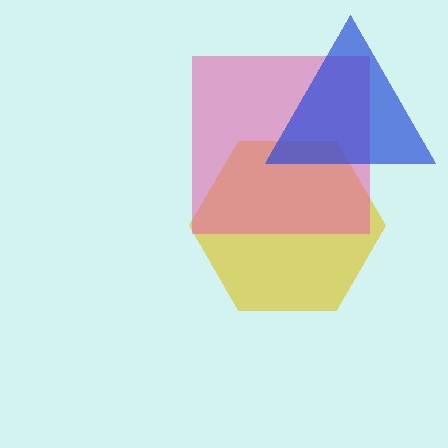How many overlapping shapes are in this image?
There are 3 overlapping shapes in the image.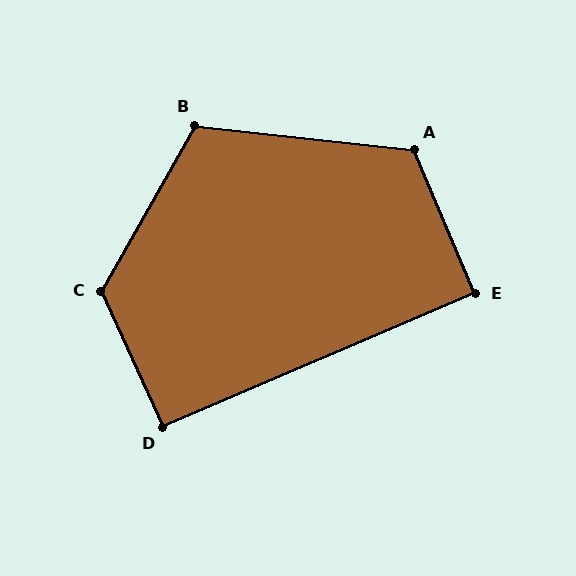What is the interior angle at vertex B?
Approximately 113 degrees (obtuse).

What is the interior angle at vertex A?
Approximately 119 degrees (obtuse).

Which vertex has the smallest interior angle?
E, at approximately 90 degrees.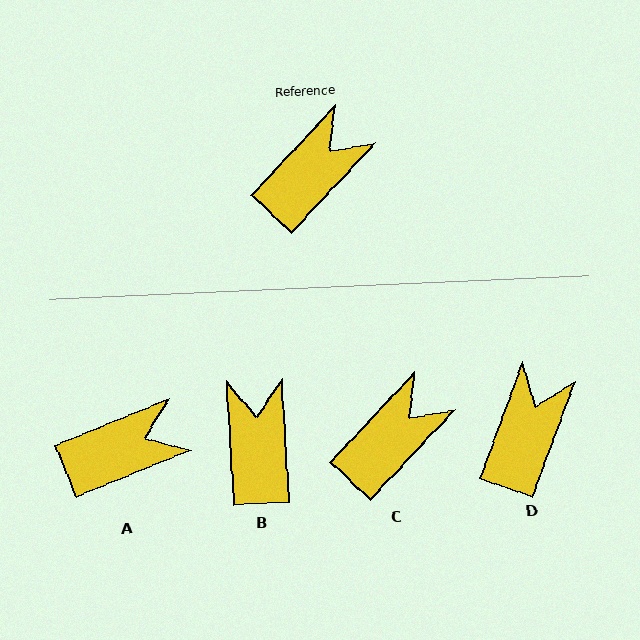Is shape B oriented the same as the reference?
No, it is off by about 46 degrees.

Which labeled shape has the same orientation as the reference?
C.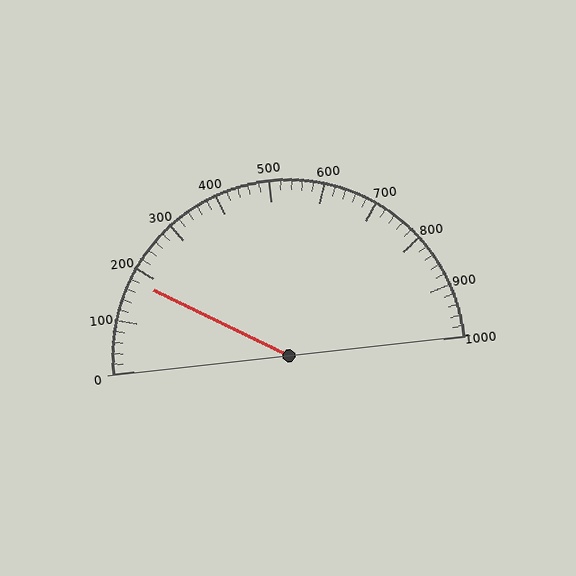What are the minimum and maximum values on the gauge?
The gauge ranges from 0 to 1000.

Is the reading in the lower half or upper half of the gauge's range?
The reading is in the lower half of the range (0 to 1000).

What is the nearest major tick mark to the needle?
The nearest major tick mark is 200.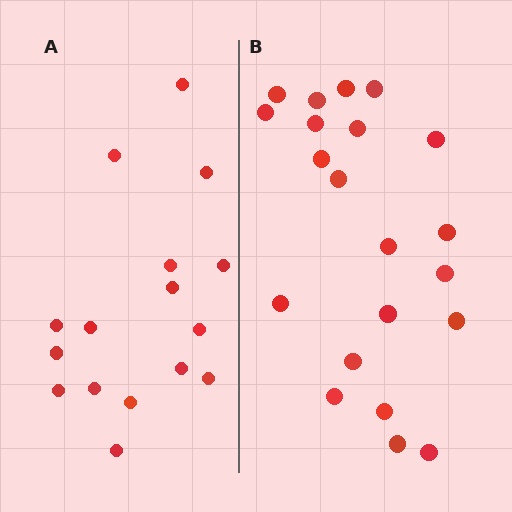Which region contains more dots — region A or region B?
Region B (the right region) has more dots.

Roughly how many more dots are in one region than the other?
Region B has about 5 more dots than region A.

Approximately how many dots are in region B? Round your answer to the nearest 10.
About 20 dots. (The exact count is 21, which rounds to 20.)